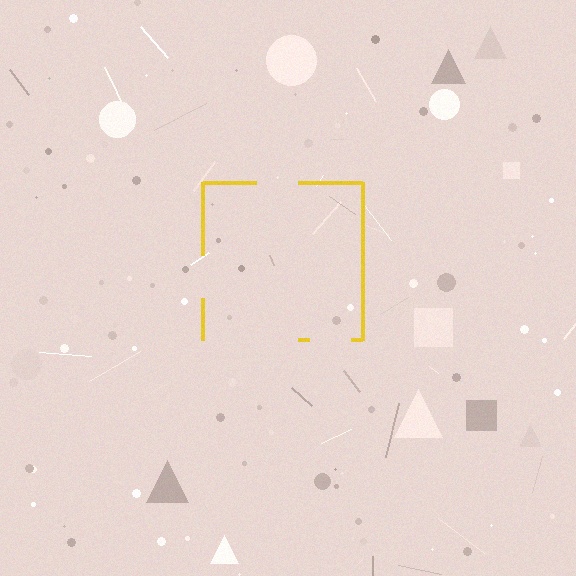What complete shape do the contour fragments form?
The contour fragments form a square.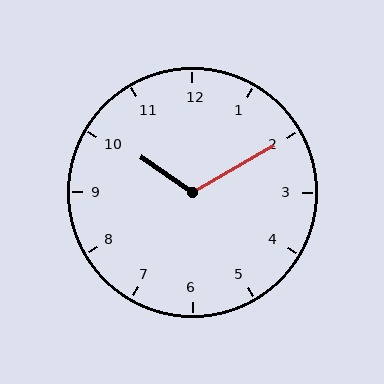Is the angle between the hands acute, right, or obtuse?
It is obtuse.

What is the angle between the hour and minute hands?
Approximately 115 degrees.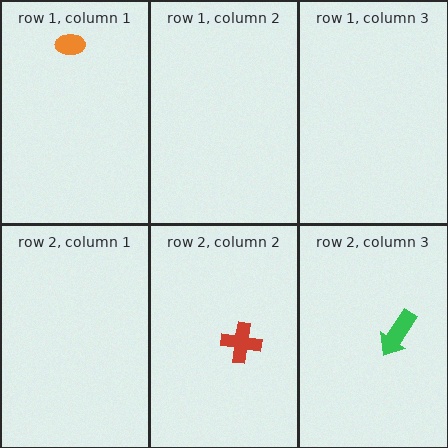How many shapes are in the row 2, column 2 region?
1.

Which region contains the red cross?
The row 2, column 2 region.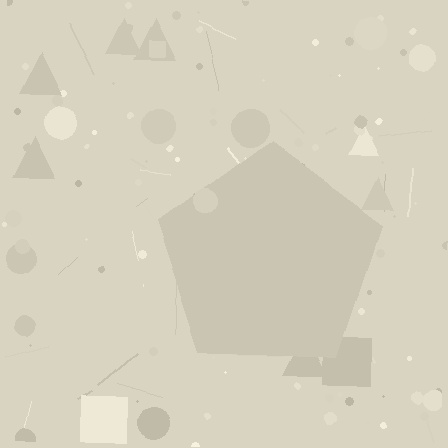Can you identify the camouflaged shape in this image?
The camouflaged shape is a pentagon.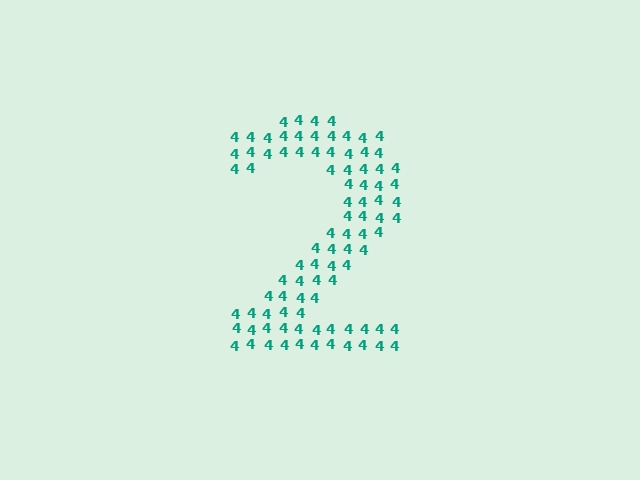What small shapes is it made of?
It is made of small digit 4's.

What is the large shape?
The large shape is the digit 2.